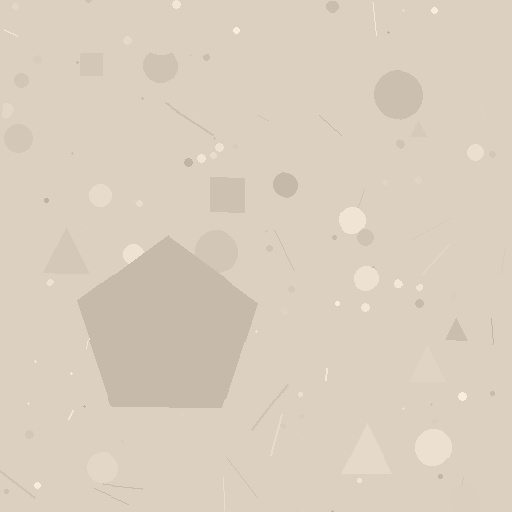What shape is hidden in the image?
A pentagon is hidden in the image.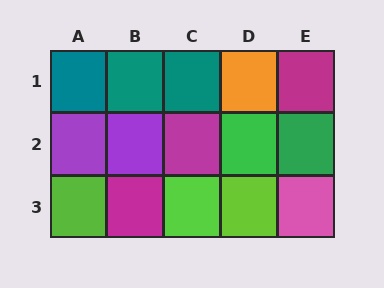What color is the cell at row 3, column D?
Lime.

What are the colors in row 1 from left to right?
Teal, teal, teal, orange, magenta.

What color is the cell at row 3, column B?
Magenta.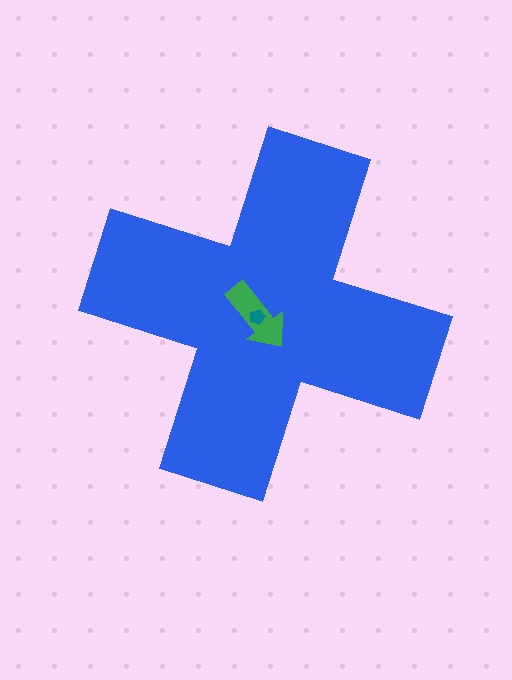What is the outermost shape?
The blue cross.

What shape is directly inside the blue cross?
The green arrow.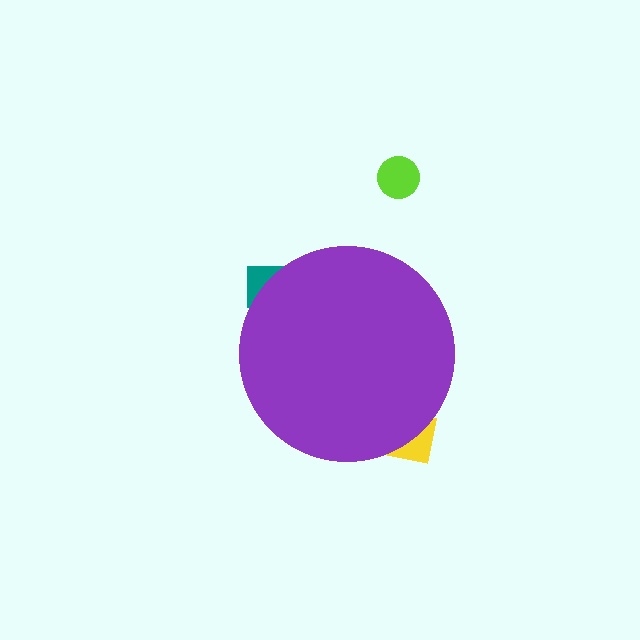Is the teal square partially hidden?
Yes, the teal square is partially hidden behind the purple circle.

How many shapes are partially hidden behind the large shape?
2 shapes are partially hidden.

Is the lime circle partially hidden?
No, the lime circle is fully visible.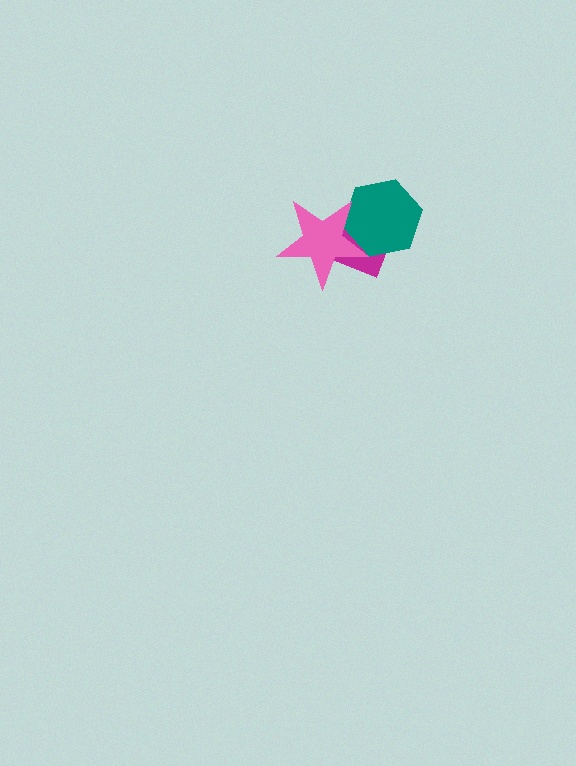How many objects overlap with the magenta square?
2 objects overlap with the magenta square.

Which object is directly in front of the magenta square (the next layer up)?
The teal hexagon is directly in front of the magenta square.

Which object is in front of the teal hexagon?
The pink star is in front of the teal hexagon.